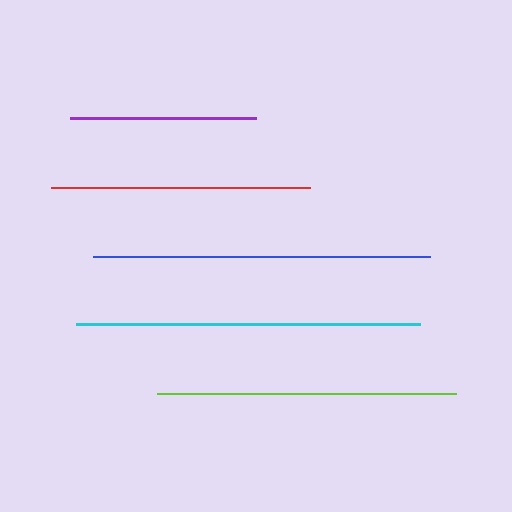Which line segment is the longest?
The cyan line is the longest at approximately 344 pixels.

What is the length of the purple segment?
The purple segment is approximately 186 pixels long.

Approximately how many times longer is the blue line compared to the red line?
The blue line is approximately 1.3 times the length of the red line.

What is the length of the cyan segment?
The cyan segment is approximately 344 pixels long.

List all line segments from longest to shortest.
From longest to shortest: cyan, blue, lime, red, purple.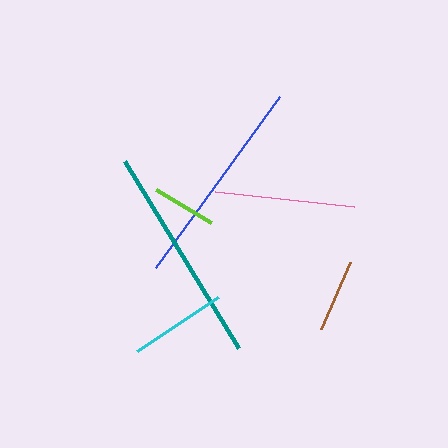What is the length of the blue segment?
The blue segment is approximately 211 pixels long.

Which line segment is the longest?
The teal line is the longest at approximately 218 pixels.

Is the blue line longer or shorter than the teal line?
The teal line is longer than the blue line.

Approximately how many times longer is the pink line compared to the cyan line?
The pink line is approximately 1.4 times the length of the cyan line.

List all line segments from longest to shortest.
From longest to shortest: teal, blue, pink, cyan, brown, lime.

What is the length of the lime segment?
The lime segment is approximately 64 pixels long.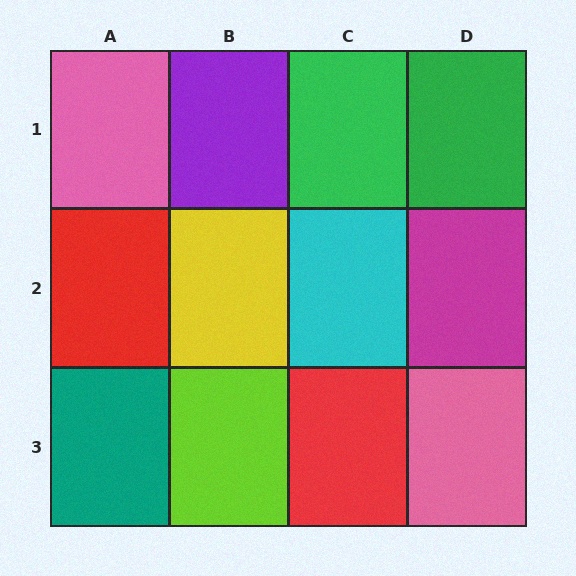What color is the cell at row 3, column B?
Lime.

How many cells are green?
2 cells are green.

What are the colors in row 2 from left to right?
Red, yellow, cyan, magenta.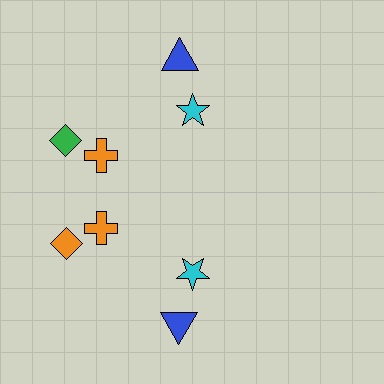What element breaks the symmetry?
The orange diamond on the bottom side breaks the symmetry — its mirror counterpart is green.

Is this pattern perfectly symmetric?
No, the pattern is not perfectly symmetric. The orange diamond on the bottom side breaks the symmetry — its mirror counterpart is green.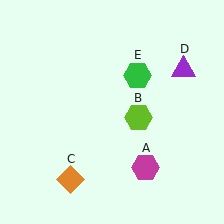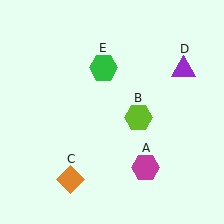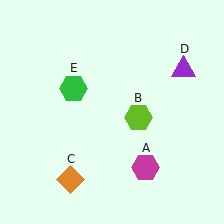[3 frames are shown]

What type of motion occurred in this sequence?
The green hexagon (object E) rotated counterclockwise around the center of the scene.